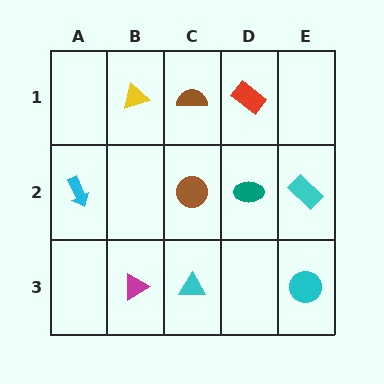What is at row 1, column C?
A brown semicircle.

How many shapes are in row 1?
3 shapes.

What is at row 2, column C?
A brown circle.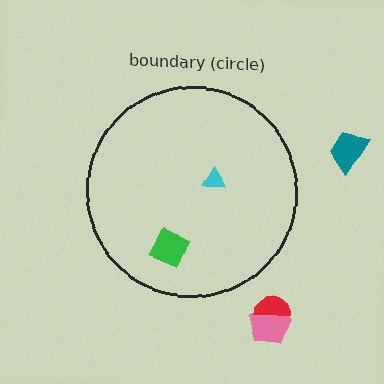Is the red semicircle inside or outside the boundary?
Outside.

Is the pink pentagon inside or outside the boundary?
Outside.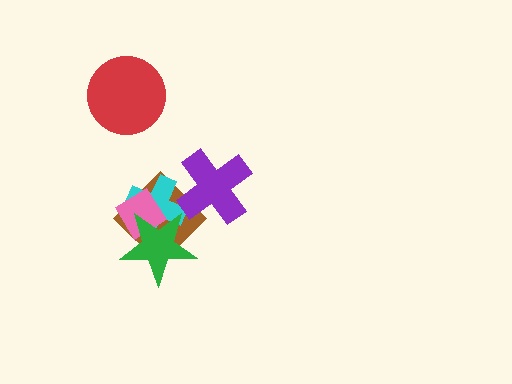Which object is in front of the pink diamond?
The green star is in front of the pink diamond.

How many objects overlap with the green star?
3 objects overlap with the green star.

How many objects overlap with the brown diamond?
4 objects overlap with the brown diamond.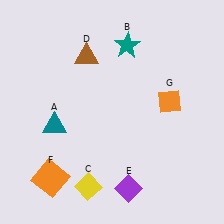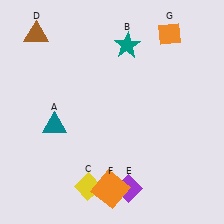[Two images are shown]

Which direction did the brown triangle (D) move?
The brown triangle (D) moved left.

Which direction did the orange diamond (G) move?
The orange diamond (G) moved up.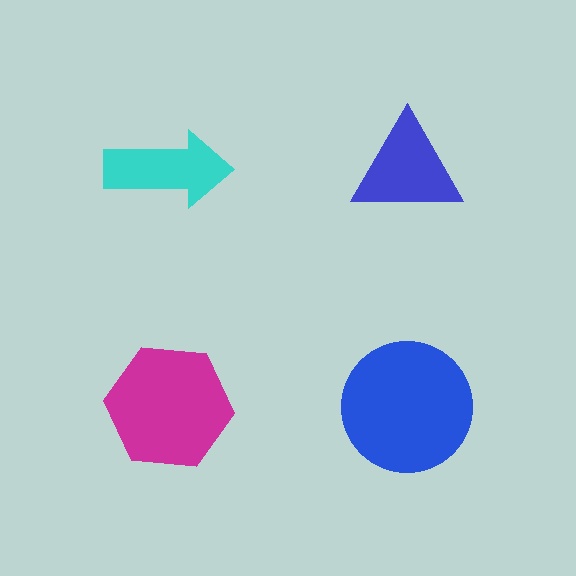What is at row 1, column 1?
A cyan arrow.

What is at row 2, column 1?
A magenta hexagon.